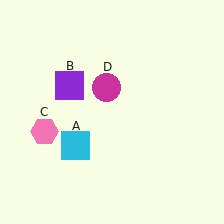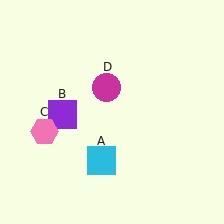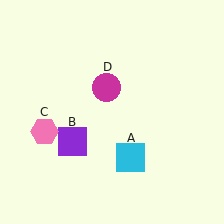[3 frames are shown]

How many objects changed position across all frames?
2 objects changed position: cyan square (object A), purple square (object B).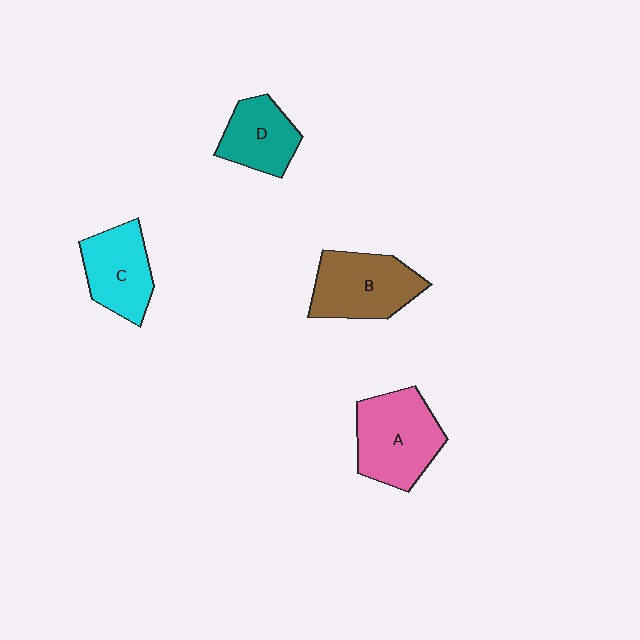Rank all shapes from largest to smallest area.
From largest to smallest: A (pink), B (brown), C (cyan), D (teal).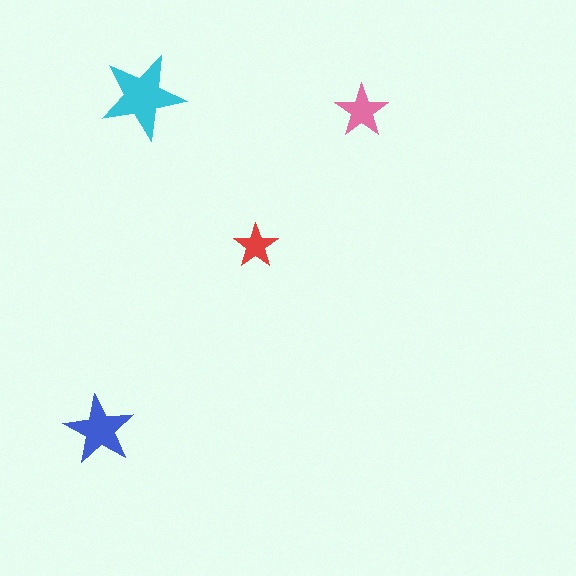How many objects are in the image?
There are 4 objects in the image.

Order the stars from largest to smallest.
the cyan one, the blue one, the pink one, the red one.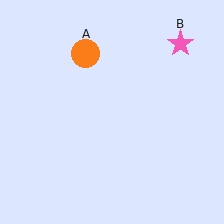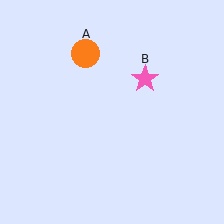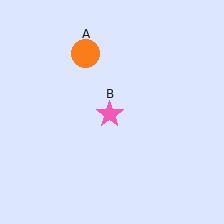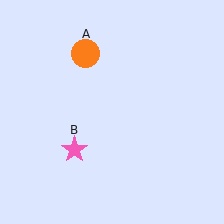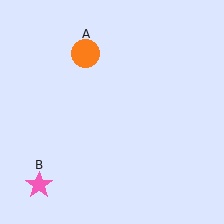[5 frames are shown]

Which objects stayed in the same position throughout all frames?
Orange circle (object A) remained stationary.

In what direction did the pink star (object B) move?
The pink star (object B) moved down and to the left.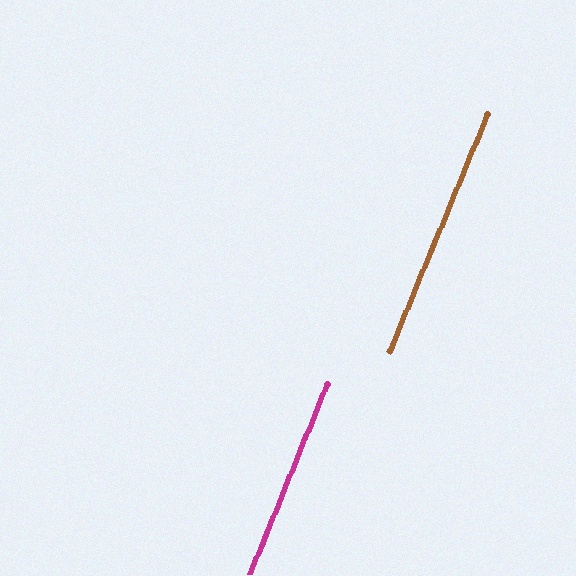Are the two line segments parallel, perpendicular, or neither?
Parallel — their directions differ by only 0.5°.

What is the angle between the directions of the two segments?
Approximately 1 degree.